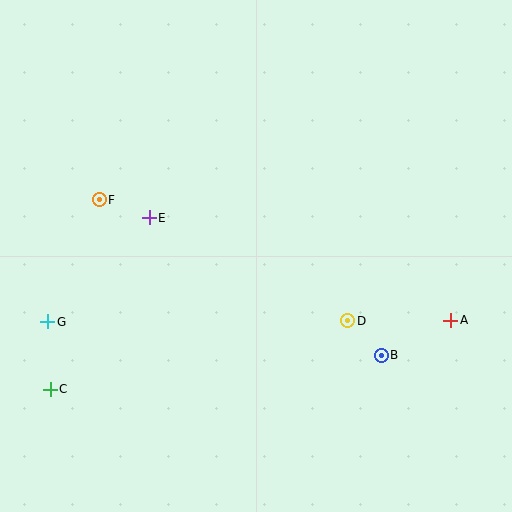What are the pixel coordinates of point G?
Point G is at (48, 322).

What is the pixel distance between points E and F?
The distance between E and F is 53 pixels.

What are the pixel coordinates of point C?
Point C is at (50, 389).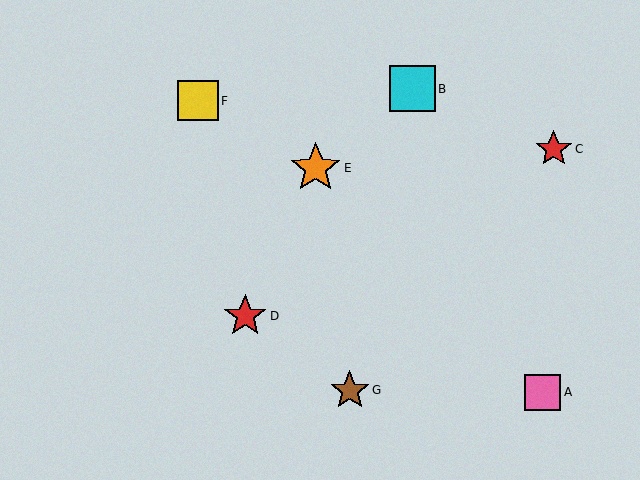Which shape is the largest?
The orange star (labeled E) is the largest.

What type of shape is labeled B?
Shape B is a cyan square.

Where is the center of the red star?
The center of the red star is at (245, 316).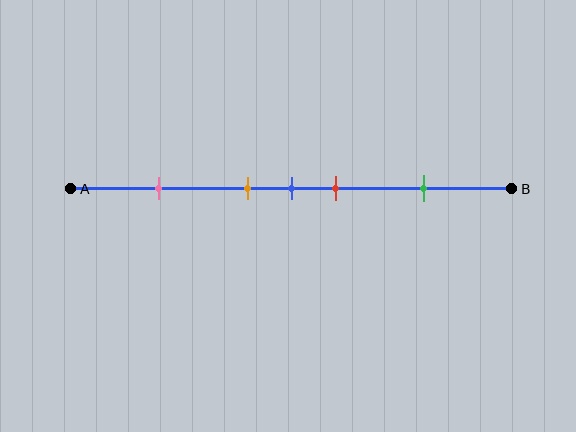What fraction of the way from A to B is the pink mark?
The pink mark is approximately 20% (0.2) of the way from A to B.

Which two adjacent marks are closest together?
The orange and blue marks are the closest adjacent pair.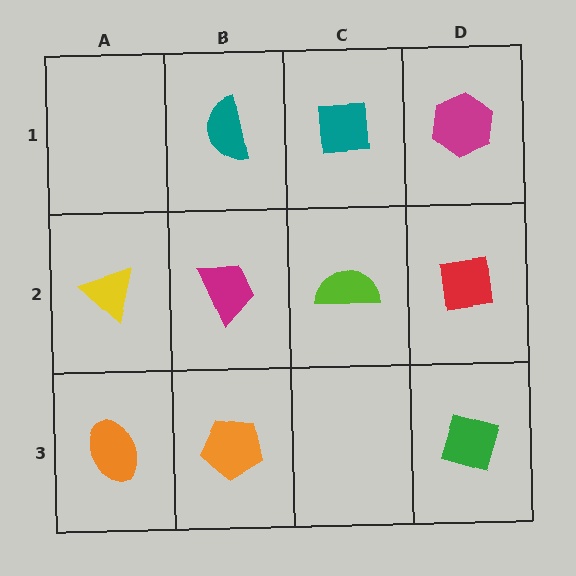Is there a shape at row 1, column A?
No, that cell is empty.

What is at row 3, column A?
An orange ellipse.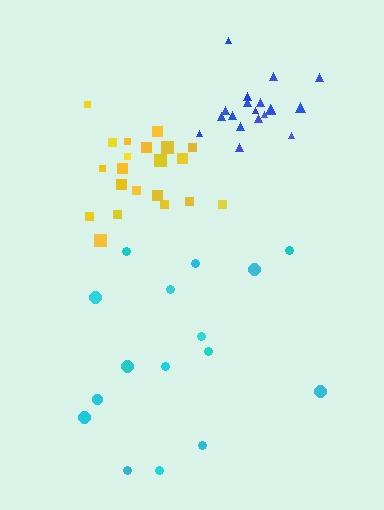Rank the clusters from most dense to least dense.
blue, yellow, cyan.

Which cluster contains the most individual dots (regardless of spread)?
Yellow (21).